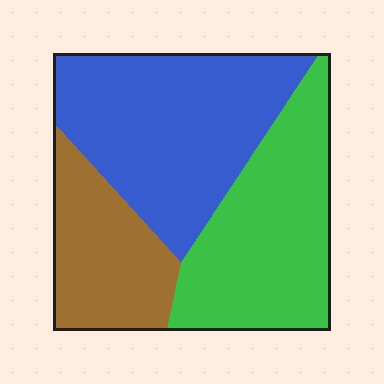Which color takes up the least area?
Brown, at roughly 20%.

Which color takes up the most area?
Blue, at roughly 40%.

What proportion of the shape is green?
Green takes up about three eighths (3/8) of the shape.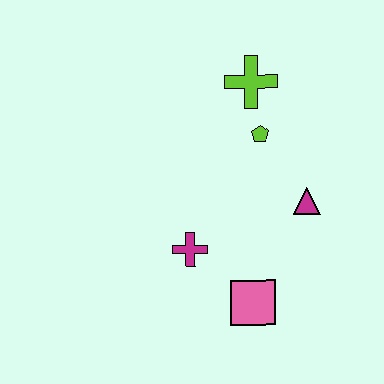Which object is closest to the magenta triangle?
The lime pentagon is closest to the magenta triangle.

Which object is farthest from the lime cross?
The pink square is farthest from the lime cross.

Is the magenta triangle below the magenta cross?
No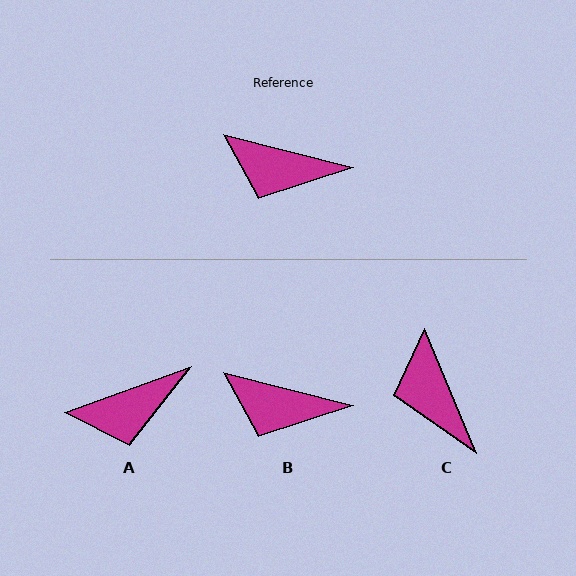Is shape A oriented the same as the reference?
No, it is off by about 34 degrees.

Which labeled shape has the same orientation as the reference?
B.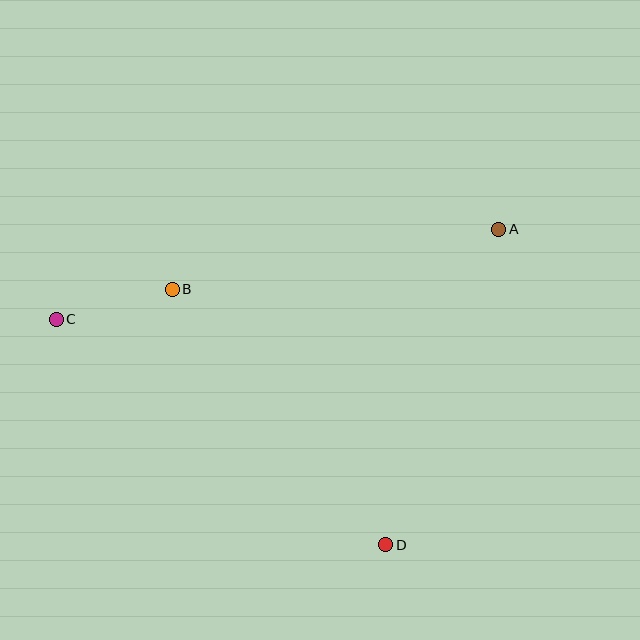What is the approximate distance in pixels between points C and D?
The distance between C and D is approximately 399 pixels.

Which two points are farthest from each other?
Points A and C are farthest from each other.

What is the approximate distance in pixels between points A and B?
The distance between A and B is approximately 332 pixels.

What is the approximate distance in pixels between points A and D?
The distance between A and D is approximately 335 pixels.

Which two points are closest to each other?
Points B and C are closest to each other.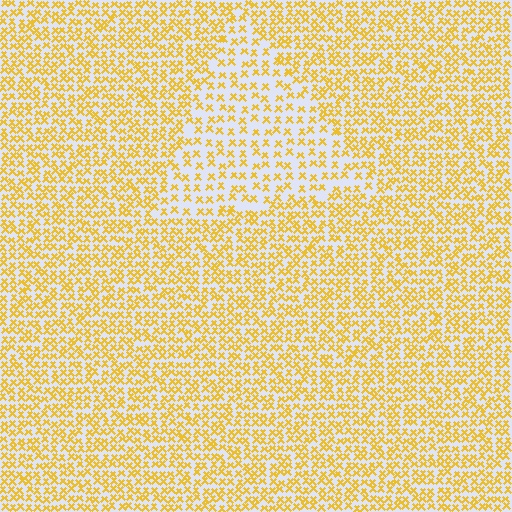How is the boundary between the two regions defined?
The boundary is defined by a change in element density (approximately 1.8x ratio). All elements are the same color, size, and shape.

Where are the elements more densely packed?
The elements are more densely packed outside the triangle boundary.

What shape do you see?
I see a triangle.